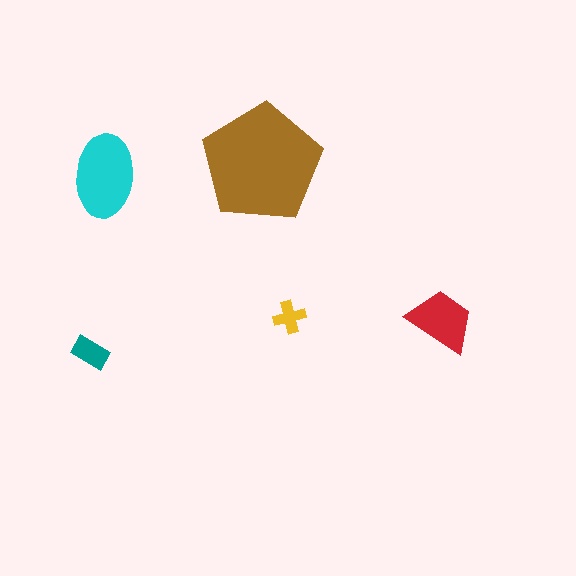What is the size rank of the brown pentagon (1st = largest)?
1st.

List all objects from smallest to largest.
The yellow cross, the teal rectangle, the red trapezoid, the cyan ellipse, the brown pentagon.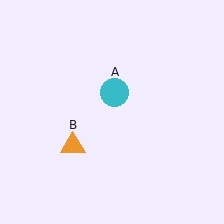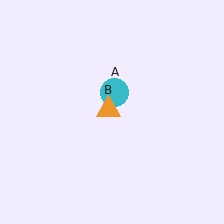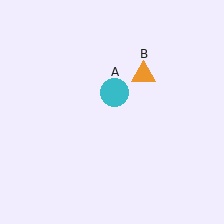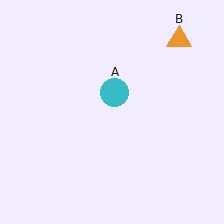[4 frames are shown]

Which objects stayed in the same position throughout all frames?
Cyan circle (object A) remained stationary.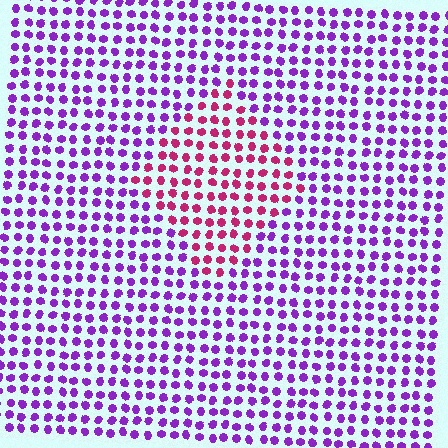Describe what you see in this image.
The image is filled with small purple elements in a uniform arrangement. A diamond-shaped region is visible where the elements are tinted to a slightly different hue, forming a subtle color boundary.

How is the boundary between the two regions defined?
The boundary is defined purely by a slight shift in hue (about 51 degrees). Spacing, size, and orientation are identical on both sides.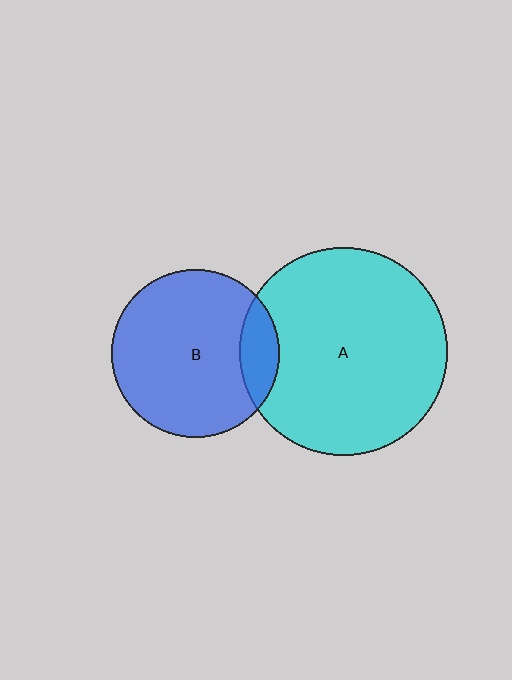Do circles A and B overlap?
Yes.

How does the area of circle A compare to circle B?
Approximately 1.5 times.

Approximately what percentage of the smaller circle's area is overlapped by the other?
Approximately 15%.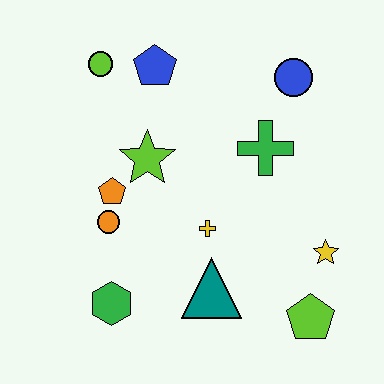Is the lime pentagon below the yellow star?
Yes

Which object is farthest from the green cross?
The green hexagon is farthest from the green cross.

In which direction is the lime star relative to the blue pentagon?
The lime star is below the blue pentagon.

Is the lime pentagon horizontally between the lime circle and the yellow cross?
No